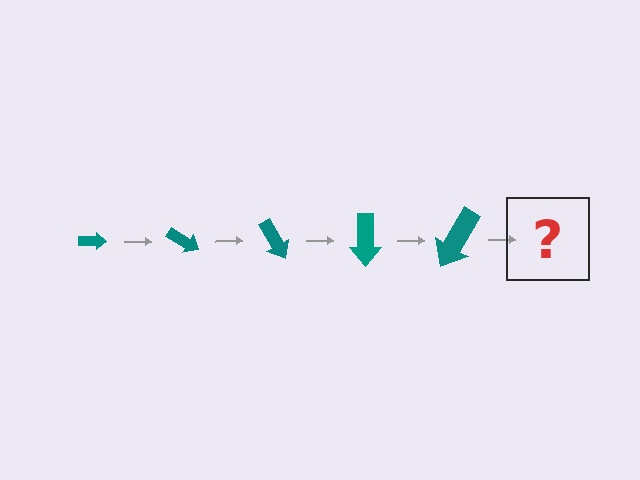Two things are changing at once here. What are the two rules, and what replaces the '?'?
The two rules are that the arrow grows larger each step and it rotates 30 degrees each step. The '?' should be an arrow, larger than the previous one and rotated 150 degrees from the start.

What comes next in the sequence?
The next element should be an arrow, larger than the previous one and rotated 150 degrees from the start.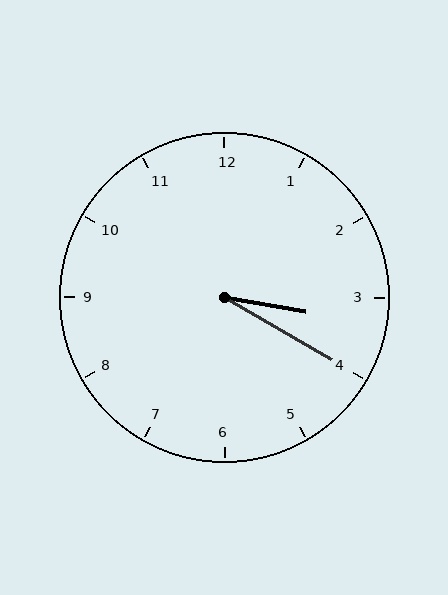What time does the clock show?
3:20.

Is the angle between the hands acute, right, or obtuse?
It is acute.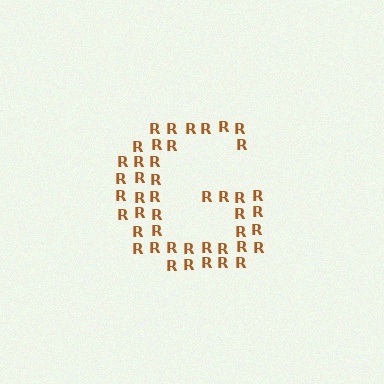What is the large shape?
The large shape is the letter G.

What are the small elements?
The small elements are letter R's.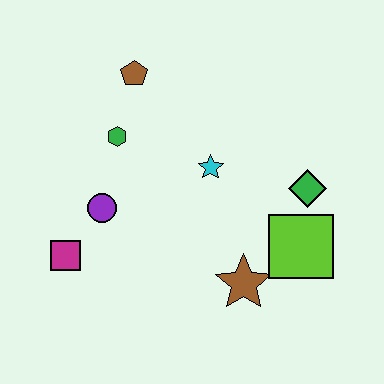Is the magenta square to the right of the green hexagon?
No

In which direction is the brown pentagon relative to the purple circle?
The brown pentagon is above the purple circle.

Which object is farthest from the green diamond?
The magenta square is farthest from the green diamond.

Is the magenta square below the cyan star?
Yes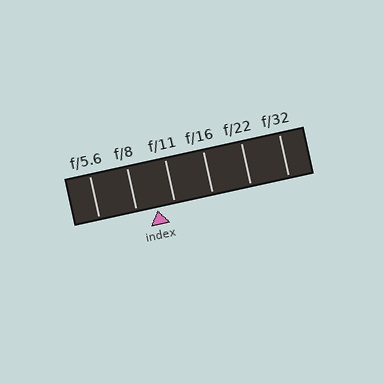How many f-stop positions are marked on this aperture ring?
There are 6 f-stop positions marked.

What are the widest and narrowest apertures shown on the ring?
The widest aperture shown is f/5.6 and the narrowest is f/32.